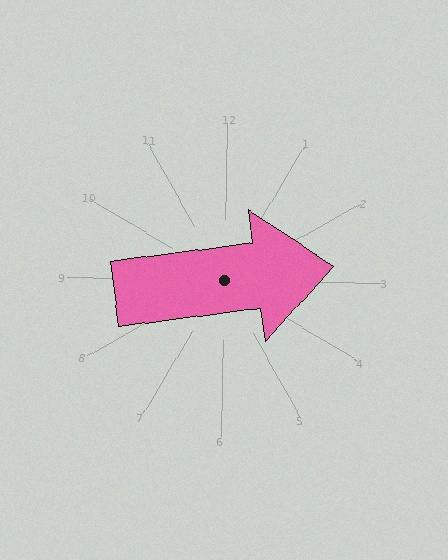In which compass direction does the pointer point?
East.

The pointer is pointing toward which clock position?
Roughly 3 o'clock.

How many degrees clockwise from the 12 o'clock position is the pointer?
Approximately 82 degrees.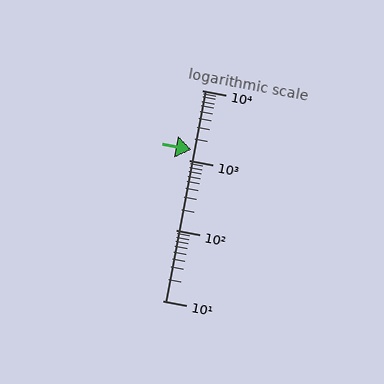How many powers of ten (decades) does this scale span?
The scale spans 3 decades, from 10 to 10000.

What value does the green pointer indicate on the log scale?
The pointer indicates approximately 1400.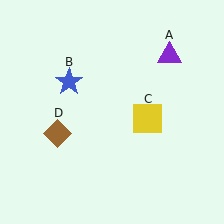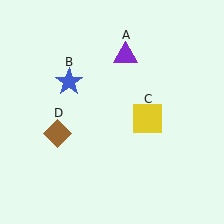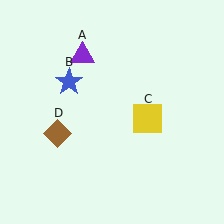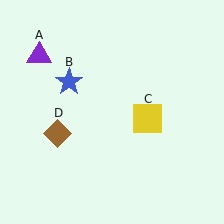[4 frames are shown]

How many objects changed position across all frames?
1 object changed position: purple triangle (object A).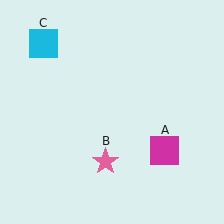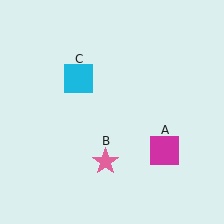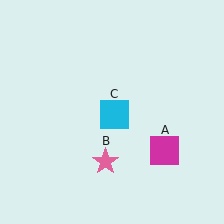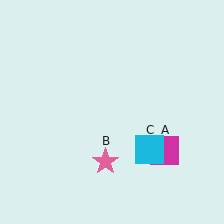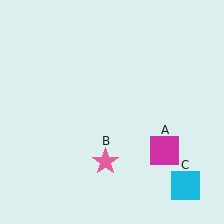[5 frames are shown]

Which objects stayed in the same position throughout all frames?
Magenta square (object A) and pink star (object B) remained stationary.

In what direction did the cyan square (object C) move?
The cyan square (object C) moved down and to the right.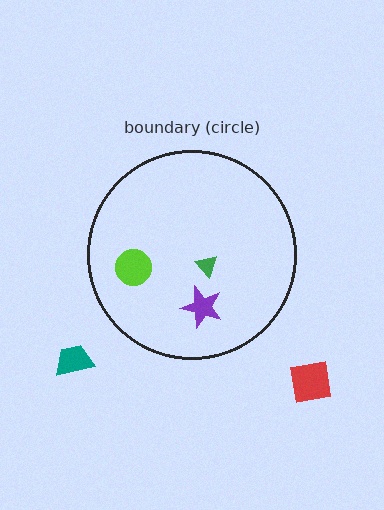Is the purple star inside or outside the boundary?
Inside.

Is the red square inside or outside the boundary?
Outside.